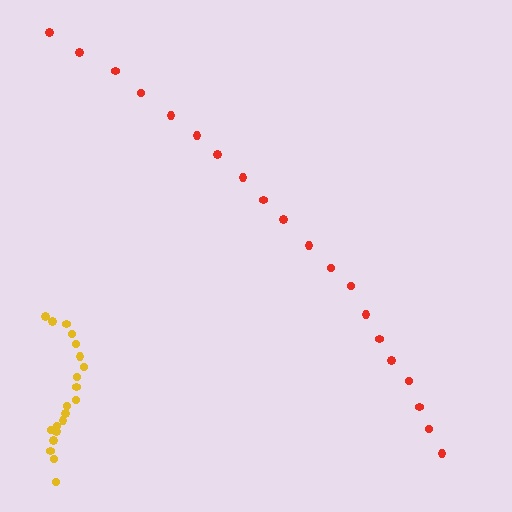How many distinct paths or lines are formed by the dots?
There are 2 distinct paths.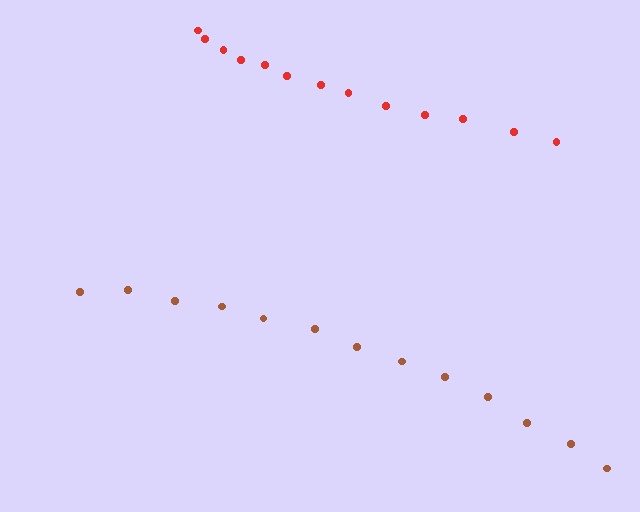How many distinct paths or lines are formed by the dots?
There are 2 distinct paths.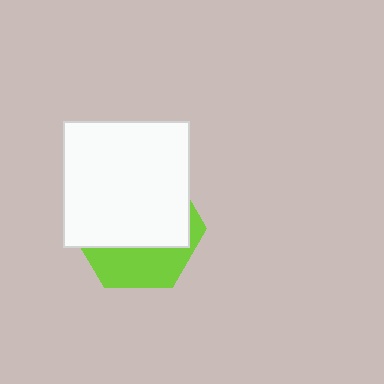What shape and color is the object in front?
The object in front is a white square.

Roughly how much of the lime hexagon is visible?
A small part of it is visible (roughly 34%).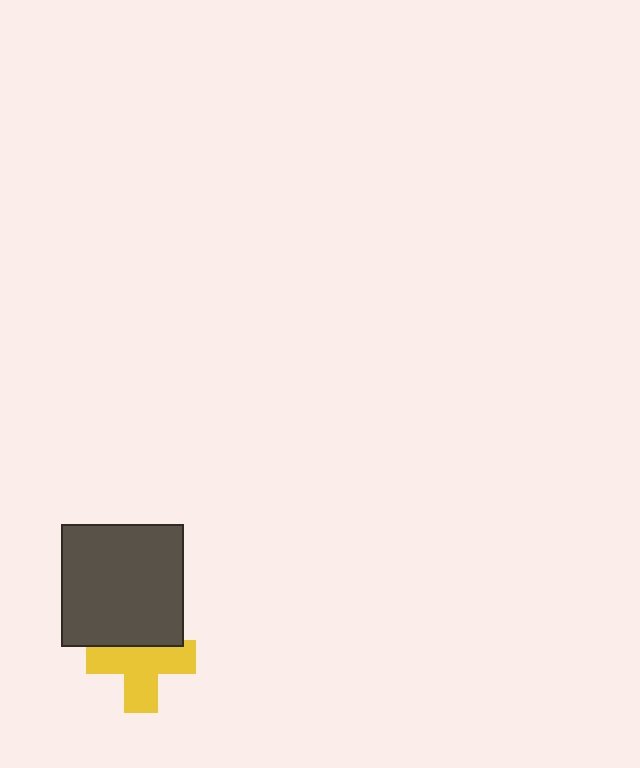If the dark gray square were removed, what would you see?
You would see the complete yellow cross.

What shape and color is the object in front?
The object in front is a dark gray square.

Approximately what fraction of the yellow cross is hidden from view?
Roughly 32% of the yellow cross is hidden behind the dark gray square.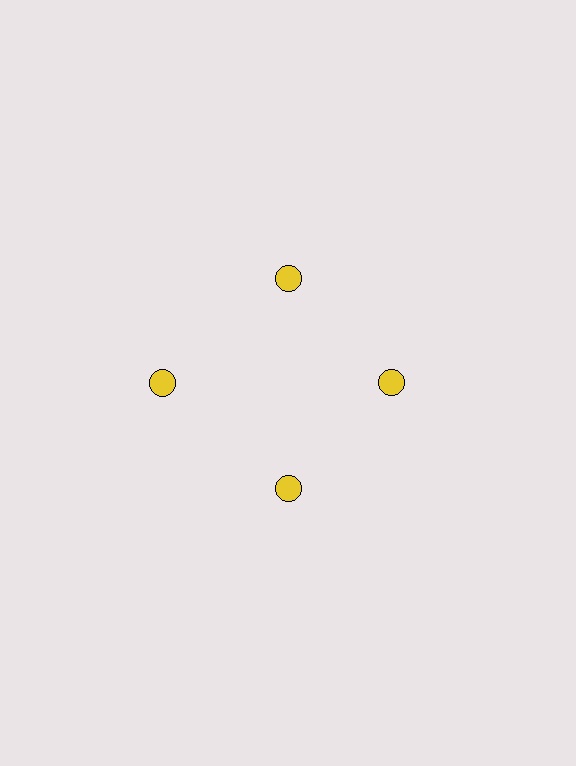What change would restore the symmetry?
The symmetry would be restored by moving it inward, back onto the ring so that all 4 circles sit at equal angles and equal distance from the center.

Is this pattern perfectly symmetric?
No. The 4 yellow circles are arranged in a ring, but one element near the 9 o'clock position is pushed outward from the center, breaking the 4-fold rotational symmetry.